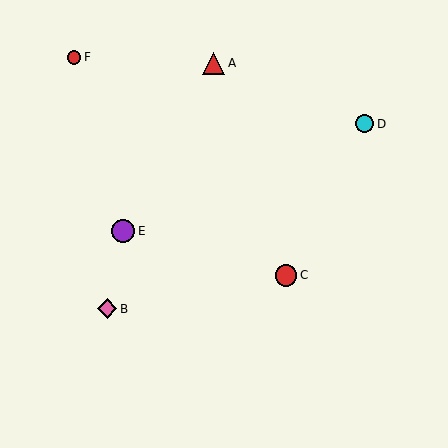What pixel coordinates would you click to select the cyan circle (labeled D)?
Click at (365, 124) to select the cyan circle D.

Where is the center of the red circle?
The center of the red circle is at (74, 57).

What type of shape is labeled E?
Shape E is a purple circle.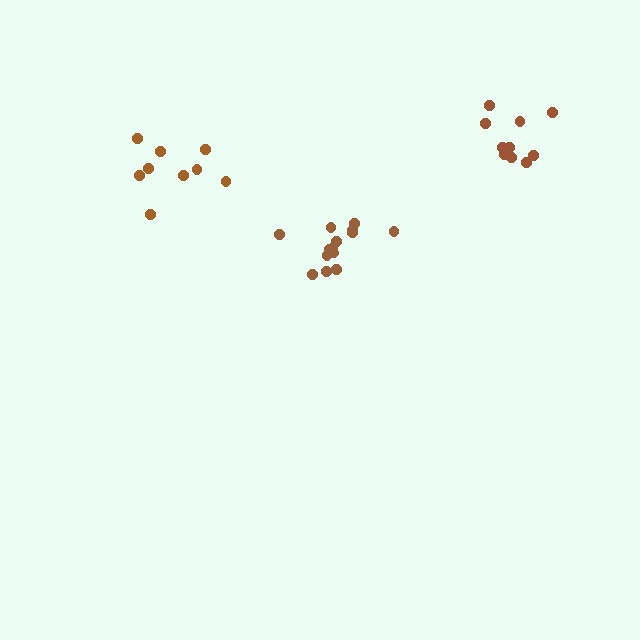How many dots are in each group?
Group 1: 14 dots, Group 2: 9 dots, Group 3: 10 dots (33 total).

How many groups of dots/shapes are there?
There are 3 groups.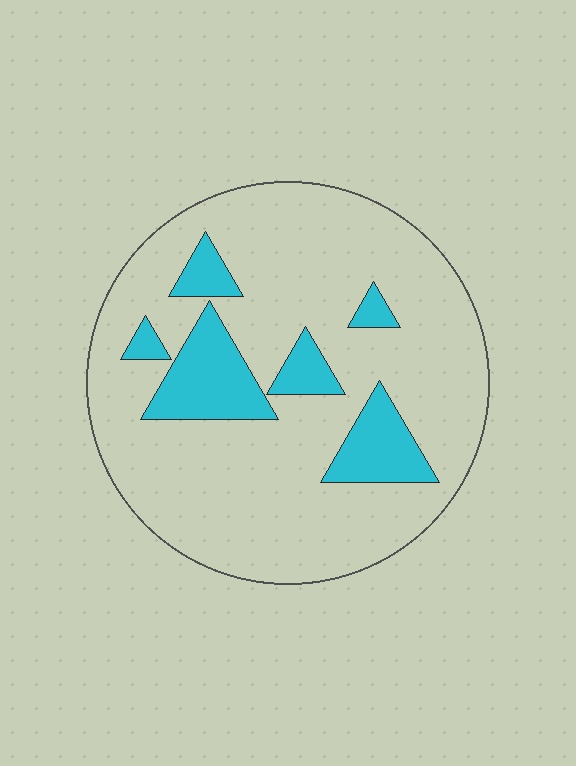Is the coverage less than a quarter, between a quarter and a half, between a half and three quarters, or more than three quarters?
Less than a quarter.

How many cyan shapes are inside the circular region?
6.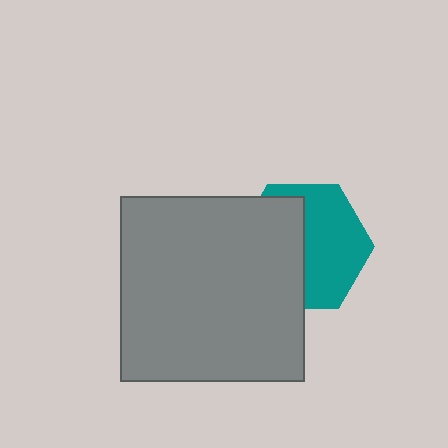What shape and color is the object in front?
The object in front is a gray square.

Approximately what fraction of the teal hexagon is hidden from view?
Roughly 49% of the teal hexagon is hidden behind the gray square.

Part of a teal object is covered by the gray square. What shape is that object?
It is a hexagon.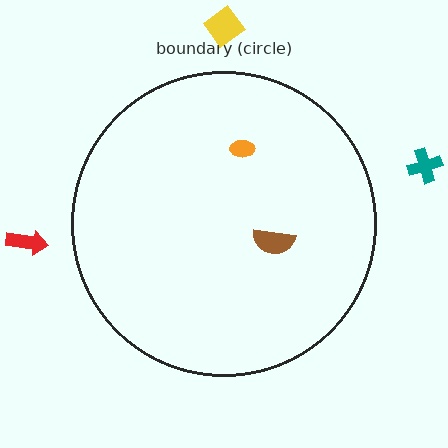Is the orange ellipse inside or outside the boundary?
Inside.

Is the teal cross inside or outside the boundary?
Outside.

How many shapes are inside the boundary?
2 inside, 3 outside.